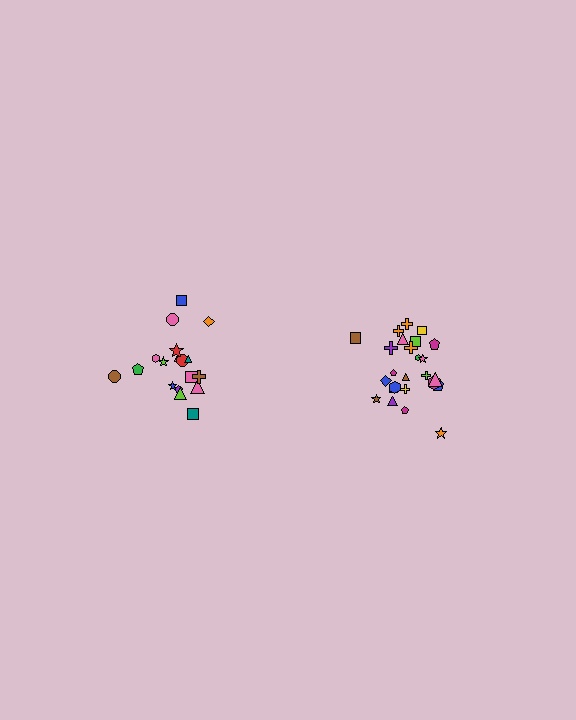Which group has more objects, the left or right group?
The right group.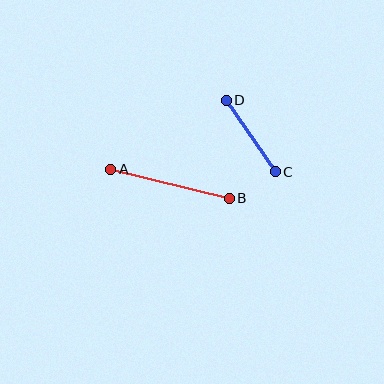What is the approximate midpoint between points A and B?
The midpoint is at approximately (170, 184) pixels.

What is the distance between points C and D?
The distance is approximately 87 pixels.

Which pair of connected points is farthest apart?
Points A and B are farthest apart.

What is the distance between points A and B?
The distance is approximately 122 pixels.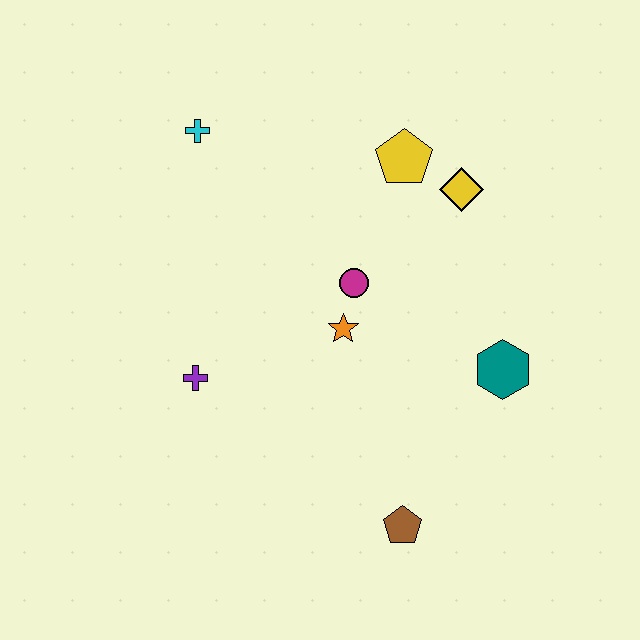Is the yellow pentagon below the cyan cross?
Yes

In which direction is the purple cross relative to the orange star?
The purple cross is to the left of the orange star.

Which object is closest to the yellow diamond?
The yellow pentagon is closest to the yellow diamond.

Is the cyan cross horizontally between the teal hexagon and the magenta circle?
No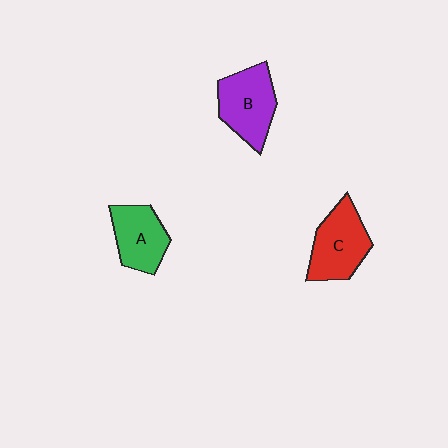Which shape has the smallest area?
Shape A (green).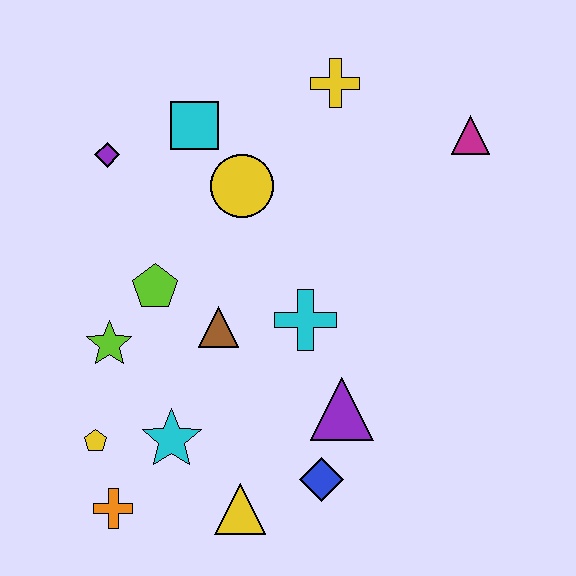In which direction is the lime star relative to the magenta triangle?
The lime star is to the left of the magenta triangle.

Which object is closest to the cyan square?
The yellow circle is closest to the cyan square.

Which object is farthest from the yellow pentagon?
The magenta triangle is farthest from the yellow pentagon.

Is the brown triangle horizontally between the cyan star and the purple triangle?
Yes